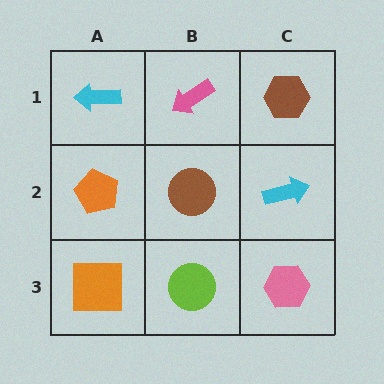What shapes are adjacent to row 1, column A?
An orange pentagon (row 2, column A), a pink arrow (row 1, column B).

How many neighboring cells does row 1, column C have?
2.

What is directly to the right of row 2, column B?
A cyan arrow.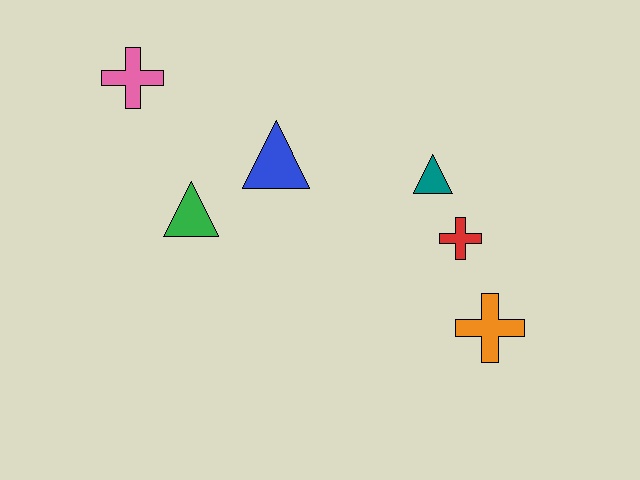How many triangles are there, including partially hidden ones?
There are 3 triangles.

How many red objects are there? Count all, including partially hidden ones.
There is 1 red object.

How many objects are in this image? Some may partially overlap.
There are 6 objects.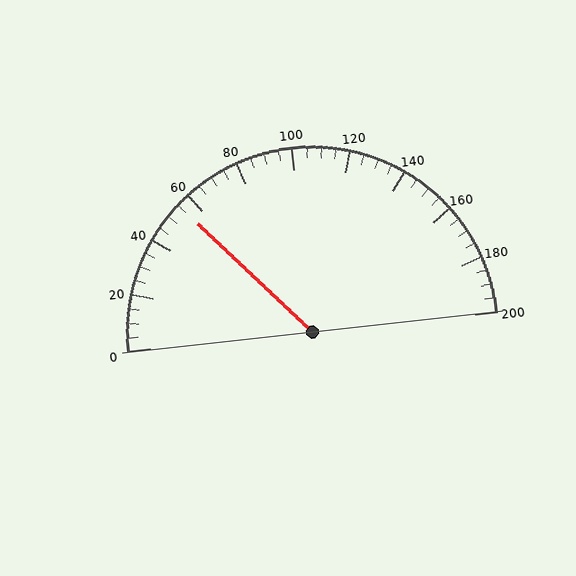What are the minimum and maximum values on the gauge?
The gauge ranges from 0 to 200.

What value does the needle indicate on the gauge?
The needle indicates approximately 55.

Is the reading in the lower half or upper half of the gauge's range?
The reading is in the lower half of the range (0 to 200).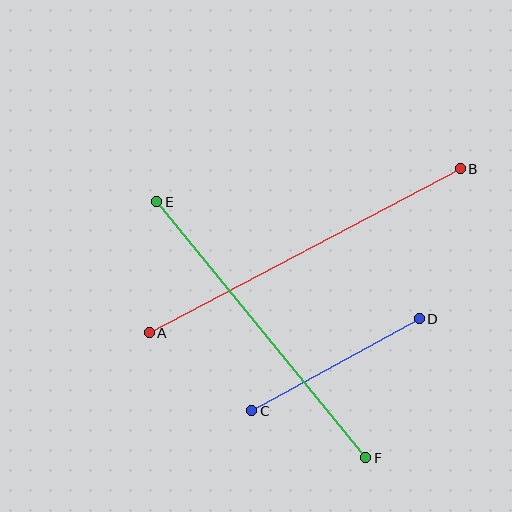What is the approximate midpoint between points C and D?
The midpoint is at approximately (335, 365) pixels.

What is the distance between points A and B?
The distance is approximately 352 pixels.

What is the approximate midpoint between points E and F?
The midpoint is at approximately (261, 330) pixels.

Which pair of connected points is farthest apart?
Points A and B are farthest apart.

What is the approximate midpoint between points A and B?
The midpoint is at approximately (305, 251) pixels.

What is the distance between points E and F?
The distance is approximately 330 pixels.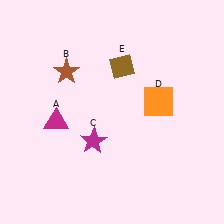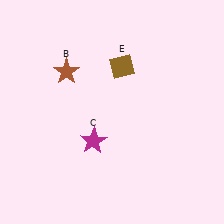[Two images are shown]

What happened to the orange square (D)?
The orange square (D) was removed in Image 2. It was in the top-right area of Image 1.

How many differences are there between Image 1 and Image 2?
There are 2 differences between the two images.